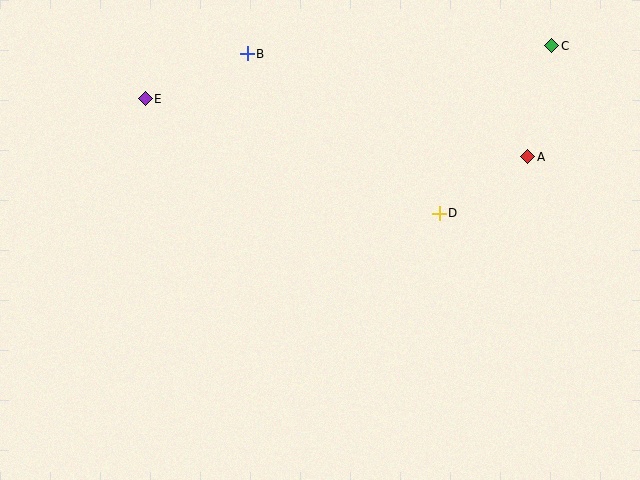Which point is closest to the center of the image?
Point D at (439, 213) is closest to the center.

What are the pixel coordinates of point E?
Point E is at (145, 99).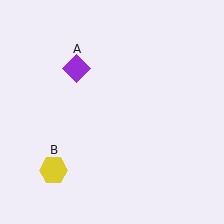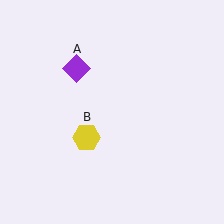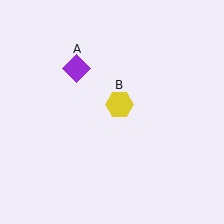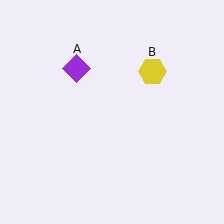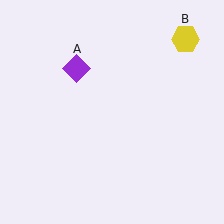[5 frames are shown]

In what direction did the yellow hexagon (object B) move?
The yellow hexagon (object B) moved up and to the right.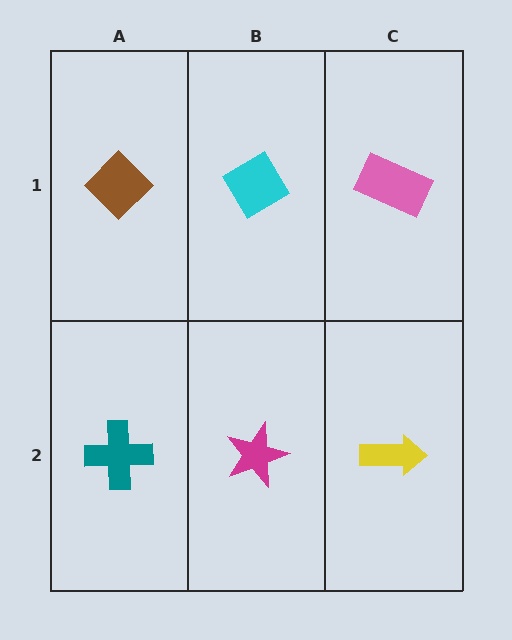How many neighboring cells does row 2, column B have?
3.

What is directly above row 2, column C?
A pink rectangle.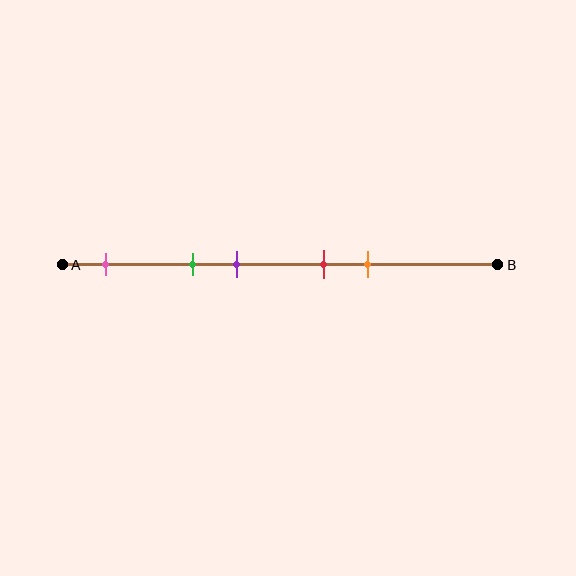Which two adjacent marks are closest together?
The red and orange marks are the closest adjacent pair.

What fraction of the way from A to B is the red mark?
The red mark is approximately 60% (0.6) of the way from A to B.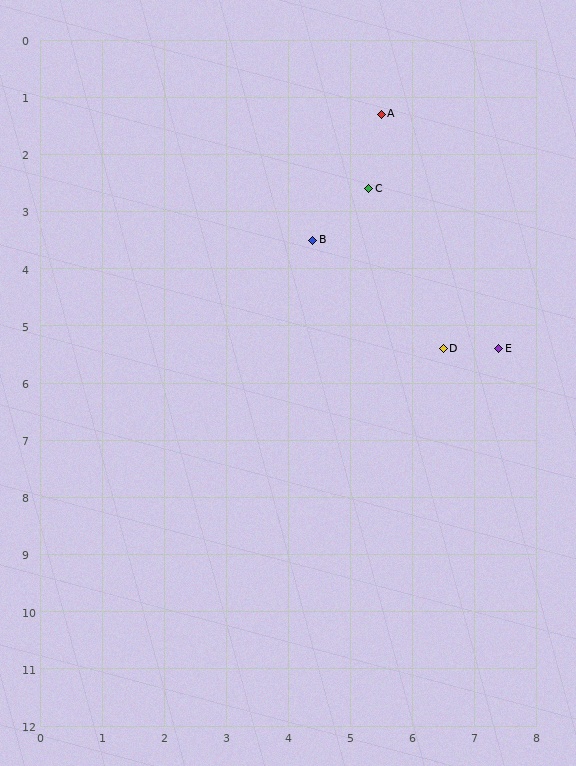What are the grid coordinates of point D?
Point D is at approximately (6.5, 5.4).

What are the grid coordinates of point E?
Point E is at approximately (7.4, 5.4).